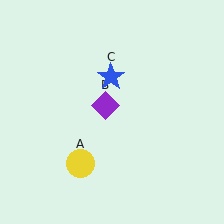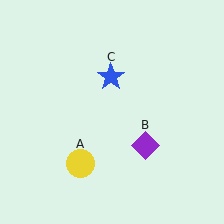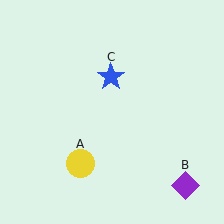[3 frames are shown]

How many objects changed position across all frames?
1 object changed position: purple diamond (object B).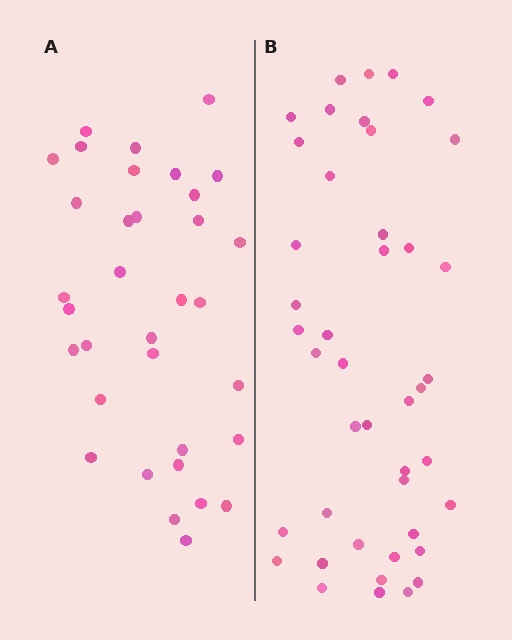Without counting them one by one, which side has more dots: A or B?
Region B (the right region) has more dots.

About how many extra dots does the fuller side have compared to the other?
Region B has roughly 8 or so more dots than region A.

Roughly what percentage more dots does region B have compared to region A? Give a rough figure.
About 25% more.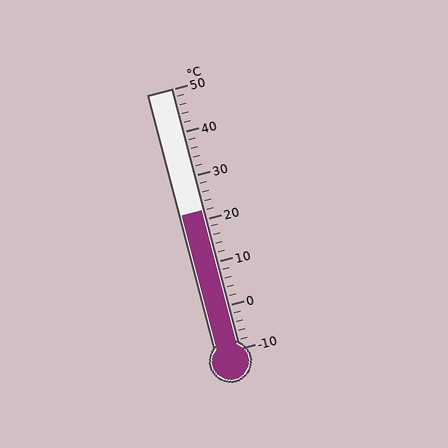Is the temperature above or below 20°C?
The temperature is above 20°C.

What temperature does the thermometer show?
The thermometer shows approximately 22°C.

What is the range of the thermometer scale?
The thermometer scale ranges from -10°C to 50°C.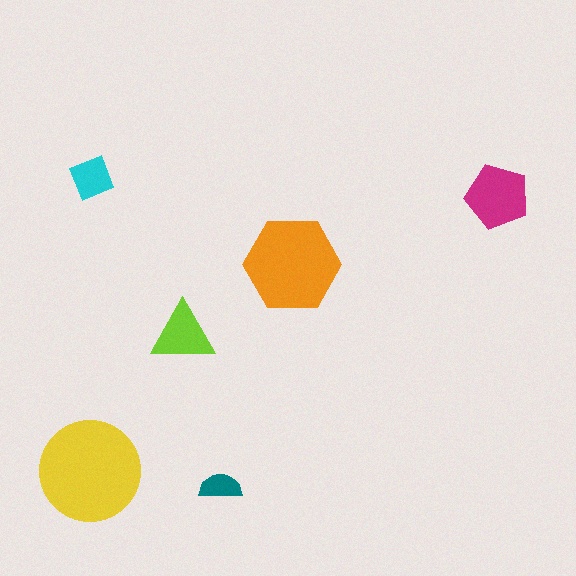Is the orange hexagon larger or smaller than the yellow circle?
Smaller.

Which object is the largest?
The yellow circle.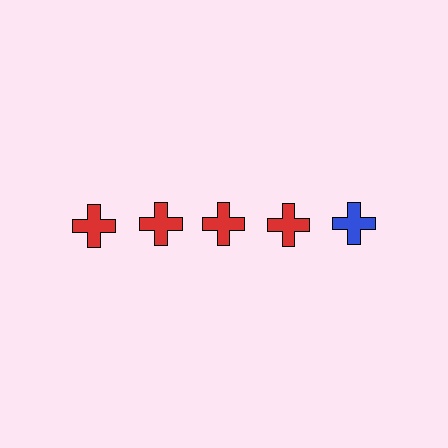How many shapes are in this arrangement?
There are 5 shapes arranged in a grid pattern.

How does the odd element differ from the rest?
It has a different color: blue instead of red.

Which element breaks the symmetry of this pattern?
The blue cross in the top row, rightmost column breaks the symmetry. All other shapes are red crosses.